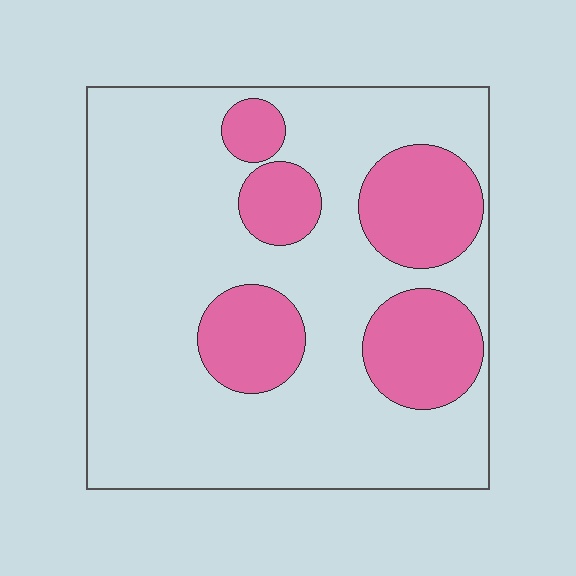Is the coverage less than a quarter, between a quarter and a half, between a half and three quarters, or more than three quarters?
Between a quarter and a half.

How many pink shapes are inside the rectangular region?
5.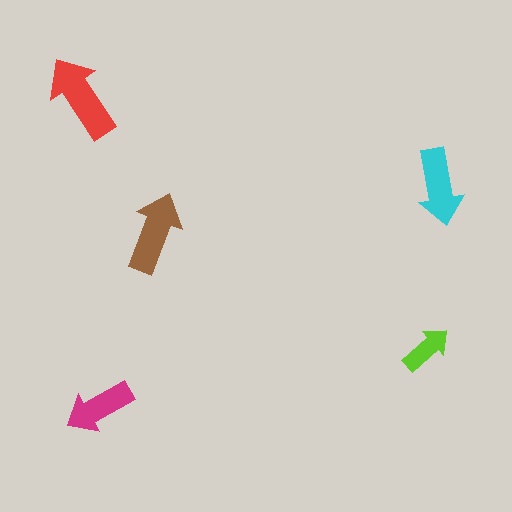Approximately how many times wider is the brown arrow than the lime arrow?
About 1.5 times wider.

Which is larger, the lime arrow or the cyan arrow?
The cyan one.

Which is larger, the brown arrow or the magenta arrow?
The brown one.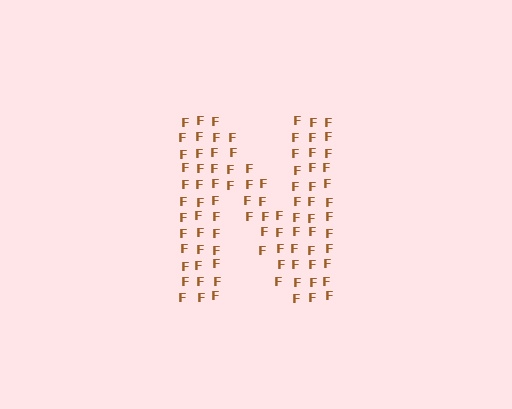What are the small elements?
The small elements are letter F's.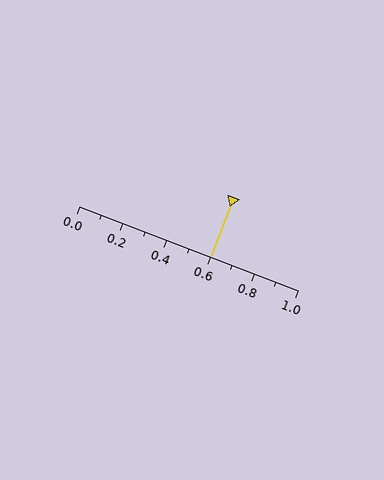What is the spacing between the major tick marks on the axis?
The major ticks are spaced 0.2 apart.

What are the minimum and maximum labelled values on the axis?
The axis runs from 0.0 to 1.0.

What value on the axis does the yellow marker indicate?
The marker indicates approximately 0.6.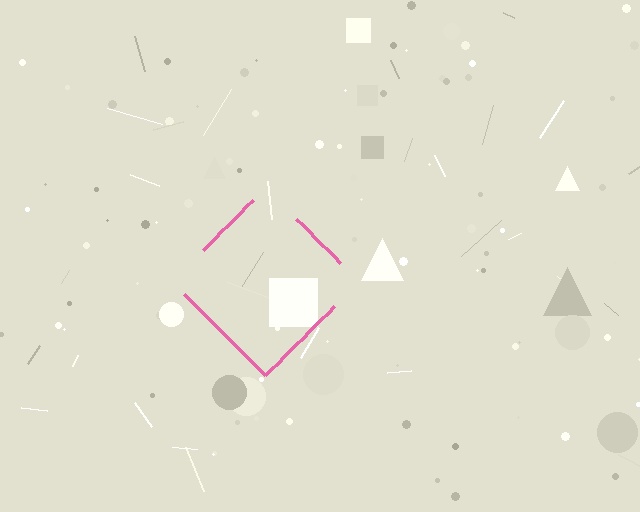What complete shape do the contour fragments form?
The contour fragments form a diamond.